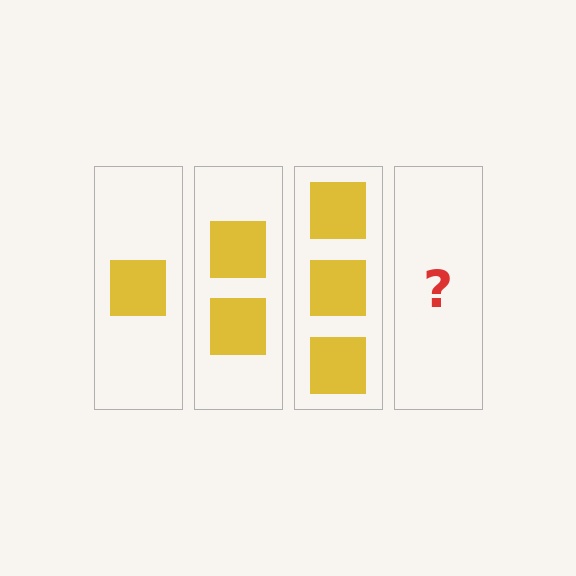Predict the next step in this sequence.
The next step is 4 squares.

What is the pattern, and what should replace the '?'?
The pattern is that each step adds one more square. The '?' should be 4 squares.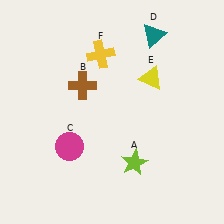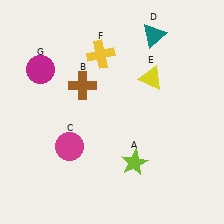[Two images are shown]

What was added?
A magenta circle (G) was added in Image 2.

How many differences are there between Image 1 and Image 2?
There is 1 difference between the two images.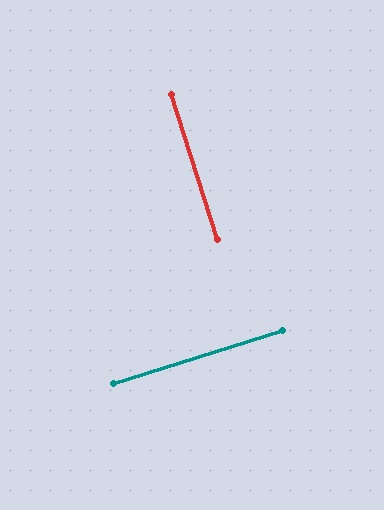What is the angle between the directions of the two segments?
Approximately 90 degrees.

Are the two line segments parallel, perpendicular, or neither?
Perpendicular — they meet at approximately 90°.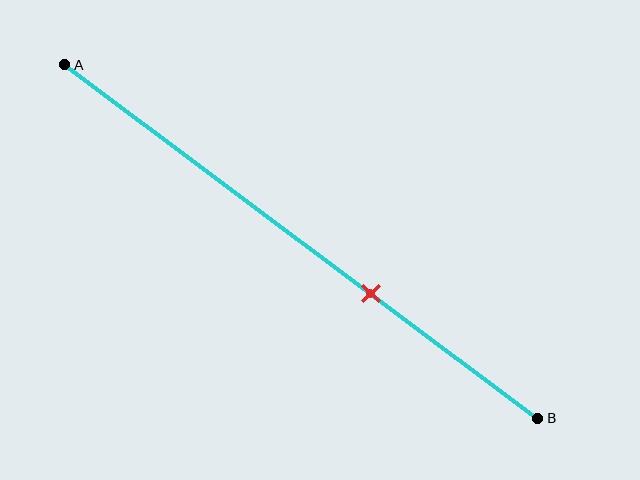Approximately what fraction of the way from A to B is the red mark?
The red mark is approximately 65% of the way from A to B.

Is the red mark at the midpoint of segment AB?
No, the mark is at about 65% from A, not at the 50% midpoint.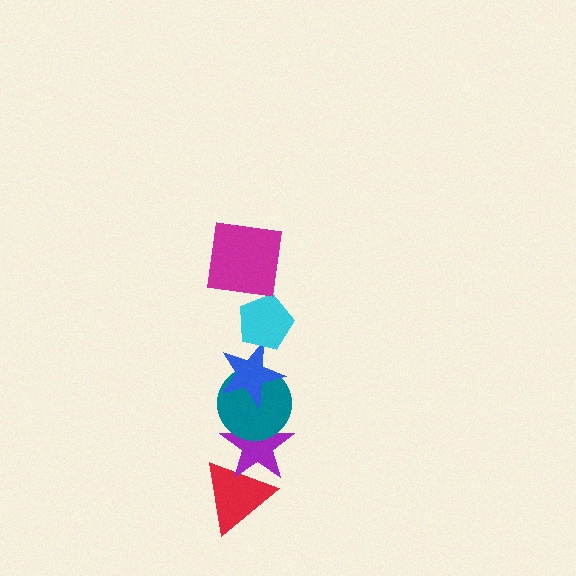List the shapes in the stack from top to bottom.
From top to bottom: the magenta square, the cyan pentagon, the blue star, the teal circle, the purple star, the red triangle.